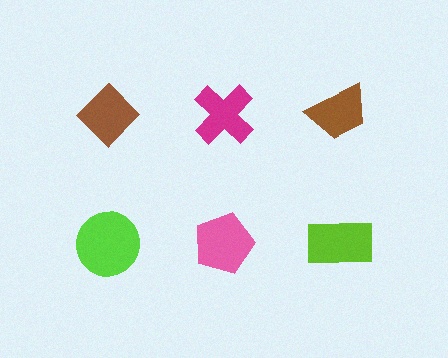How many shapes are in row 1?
3 shapes.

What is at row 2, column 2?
A pink pentagon.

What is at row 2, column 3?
A lime rectangle.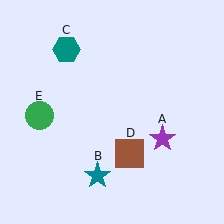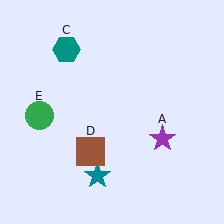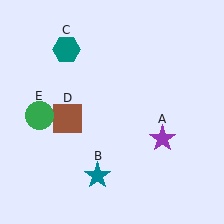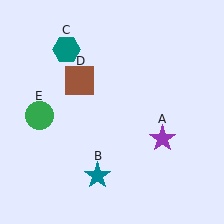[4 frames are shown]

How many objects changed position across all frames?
1 object changed position: brown square (object D).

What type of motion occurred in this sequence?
The brown square (object D) rotated clockwise around the center of the scene.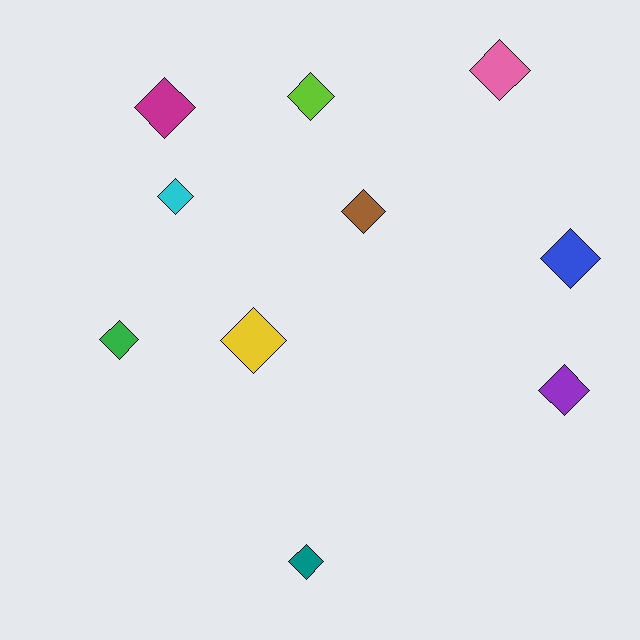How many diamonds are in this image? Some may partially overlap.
There are 10 diamonds.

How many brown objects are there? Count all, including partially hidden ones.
There is 1 brown object.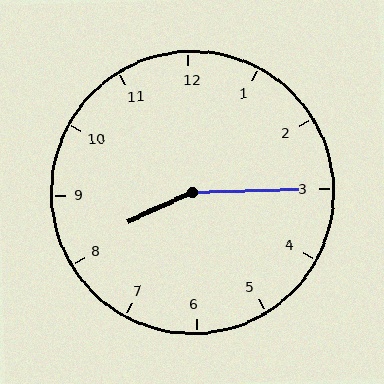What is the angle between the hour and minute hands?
Approximately 158 degrees.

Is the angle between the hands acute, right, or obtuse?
It is obtuse.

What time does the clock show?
8:15.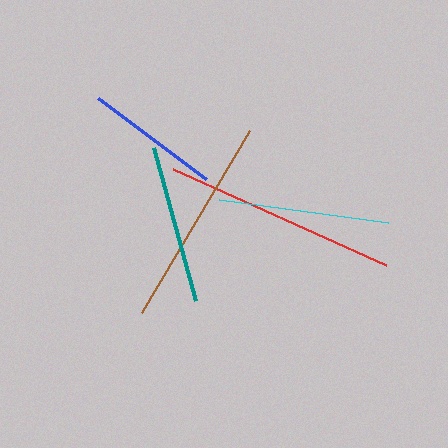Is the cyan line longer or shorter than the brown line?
The brown line is longer than the cyan line.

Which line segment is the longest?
The red line is the longest at approximately 234 pixels.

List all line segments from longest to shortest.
From longest to shortest: red, brown, cyan, teal, blue.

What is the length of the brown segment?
The brown segment is approximately 211 pixels long.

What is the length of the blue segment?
The blue segment is approximately 135 pixels long.